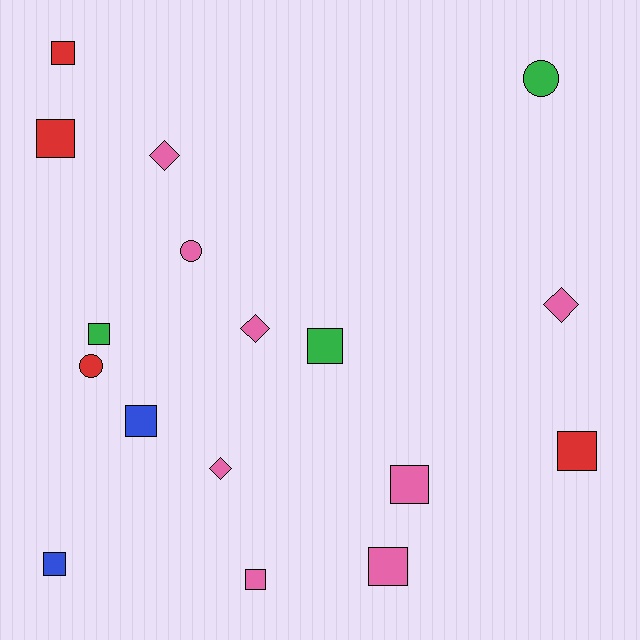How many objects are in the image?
There are 17 objects.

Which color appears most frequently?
Pink, with 8 objects.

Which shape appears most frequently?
Square, with 10 objects.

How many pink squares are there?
There are 3 pink squares.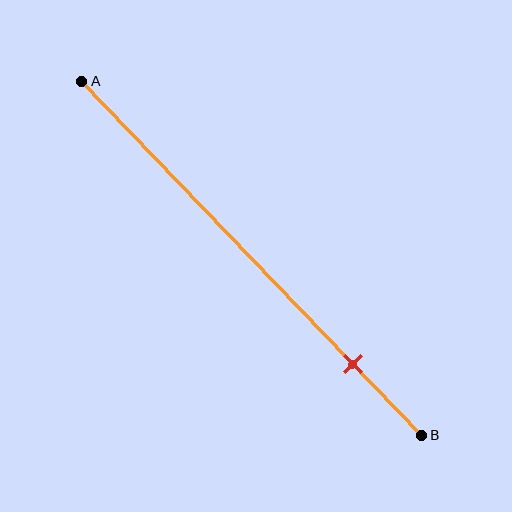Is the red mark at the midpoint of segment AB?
No, the mark is at about 80% from A, not at the 50% midpoint.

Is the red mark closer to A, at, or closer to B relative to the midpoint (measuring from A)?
The red mark is closer to point B than the midpoint of segment AB.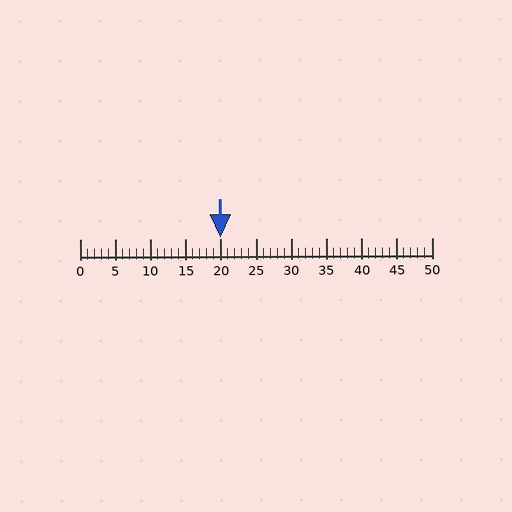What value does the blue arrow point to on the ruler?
The blue arrow points to approximately 20.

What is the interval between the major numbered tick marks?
The major tick marks are spaced 5 units apart.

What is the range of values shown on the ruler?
The ruler shows values from 0 to 50.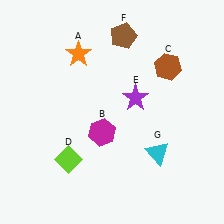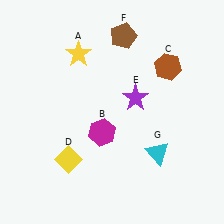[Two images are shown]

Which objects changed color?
A changed from orange to yellow. D changed from lime to yellow.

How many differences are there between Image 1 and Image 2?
There are 2 differences between the two images.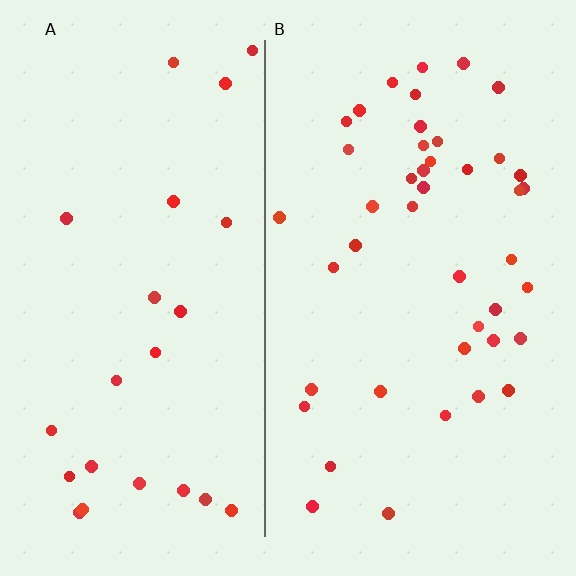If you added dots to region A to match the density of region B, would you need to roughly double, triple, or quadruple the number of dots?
Approximately double.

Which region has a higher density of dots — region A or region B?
B (the right).